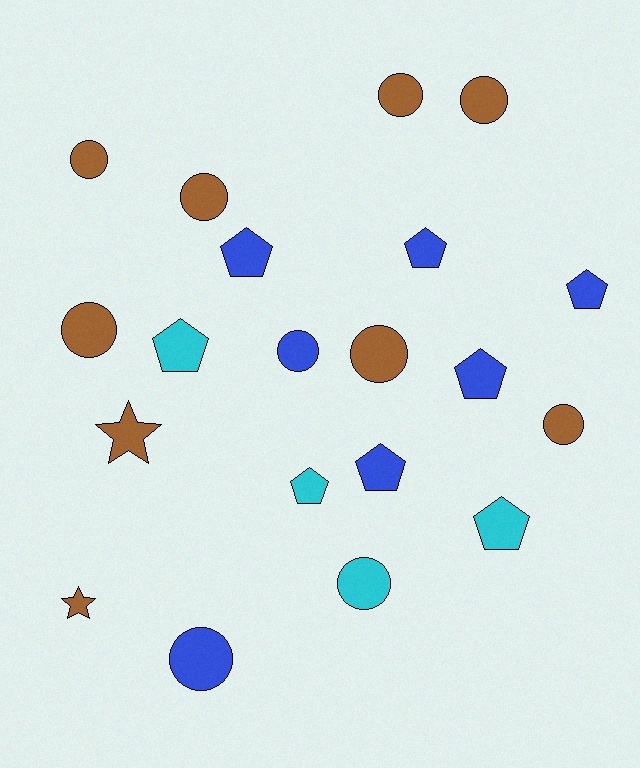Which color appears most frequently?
Brown, with 9 objects.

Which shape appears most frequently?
Circle, with 10 objects.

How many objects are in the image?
There are 20 objects.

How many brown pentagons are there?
There are no brown pentagons.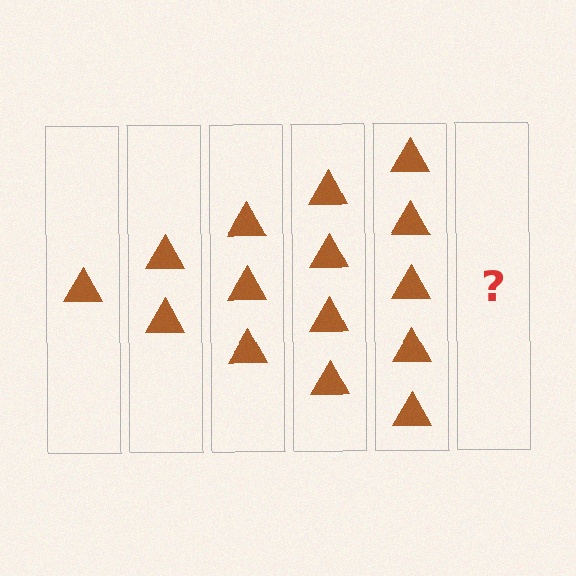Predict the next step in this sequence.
The next step is 6 triangles.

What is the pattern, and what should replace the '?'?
The pattern is that each step adds one more triangle. The '?' should be 6 triangles.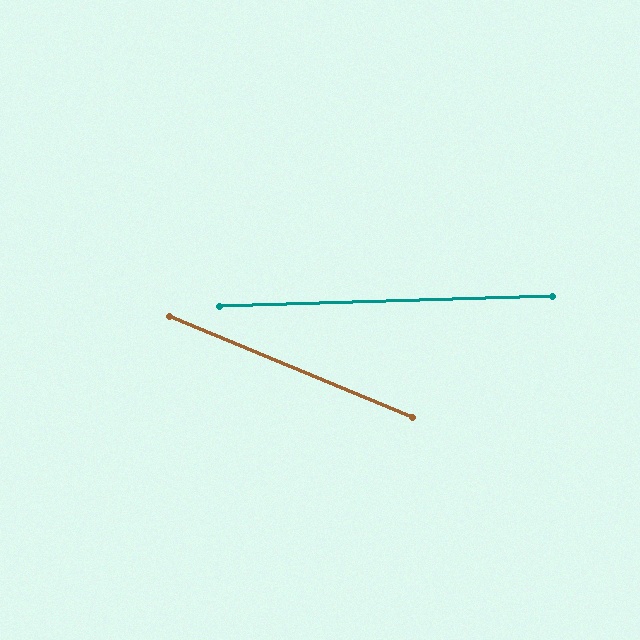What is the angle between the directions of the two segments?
Approximately 24 degrees.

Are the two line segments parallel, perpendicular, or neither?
Neither parallel nor perpendicular — they differ by about 24°.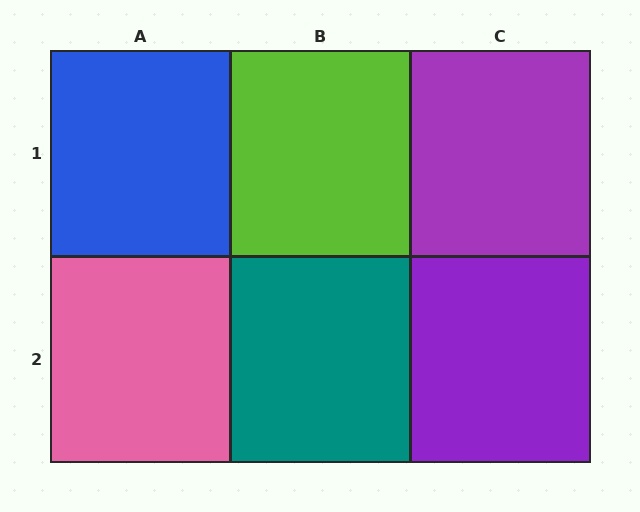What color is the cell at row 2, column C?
Purple.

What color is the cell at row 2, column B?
Teal.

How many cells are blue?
1 cell is blue.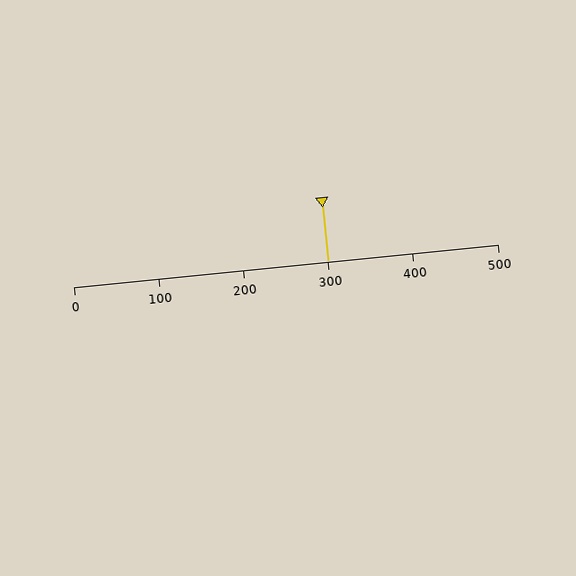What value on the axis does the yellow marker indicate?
The marker indicates approximately 300.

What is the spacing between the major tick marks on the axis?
The major ticks are spaced 100 apart.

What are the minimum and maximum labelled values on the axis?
The axis runs from 0 to 500.